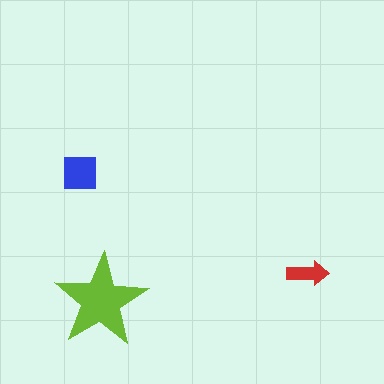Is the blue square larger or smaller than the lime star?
Smaller.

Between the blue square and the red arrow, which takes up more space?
The blue square.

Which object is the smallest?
The red arrow.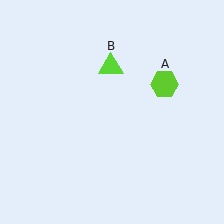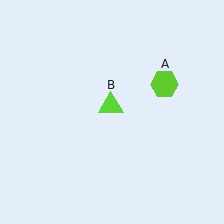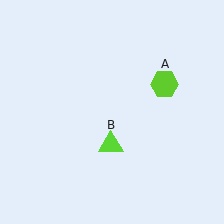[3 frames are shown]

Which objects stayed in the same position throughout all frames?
Lime hexagon (object A) remained stationary.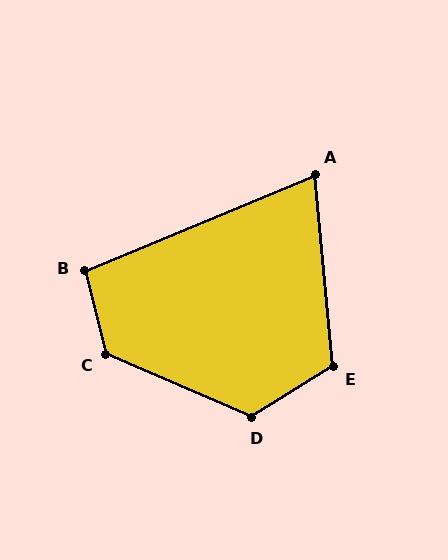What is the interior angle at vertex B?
Approximately 99 degrees (obtuse).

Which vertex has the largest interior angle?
C, at approximately 127 degrees.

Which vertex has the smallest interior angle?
A, at approximately 73 degrees.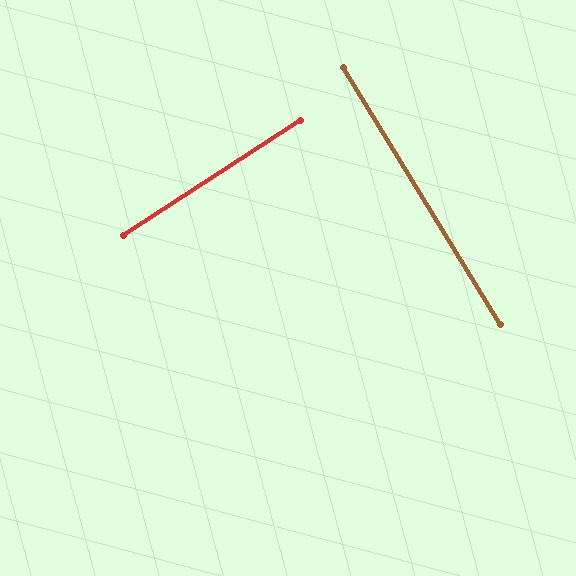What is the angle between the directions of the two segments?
Approximately 88 degrees.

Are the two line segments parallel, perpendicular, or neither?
Perpendicular — they meet at approximately 88°.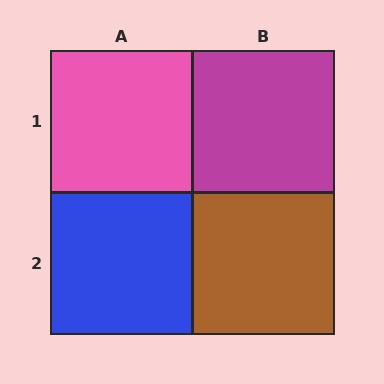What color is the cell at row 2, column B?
Brown.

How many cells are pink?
1 cell is pink.